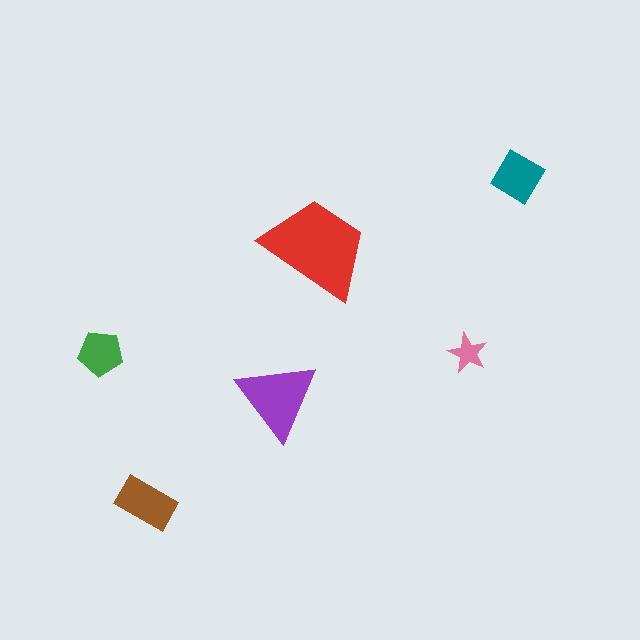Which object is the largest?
The red trapezoid.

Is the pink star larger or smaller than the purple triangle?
Smaller.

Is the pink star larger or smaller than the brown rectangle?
Smaller.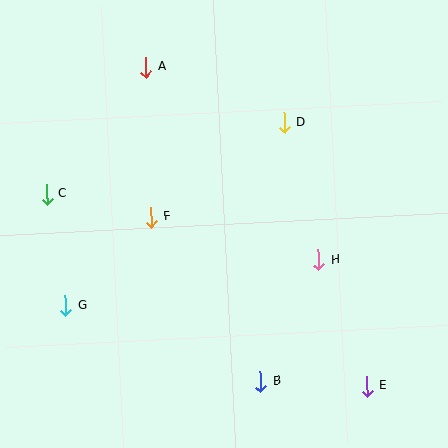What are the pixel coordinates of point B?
Point B is at (261, 381).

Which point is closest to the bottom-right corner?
Point E is closest to the bottom-right corner.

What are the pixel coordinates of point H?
Point H is at (319, 260).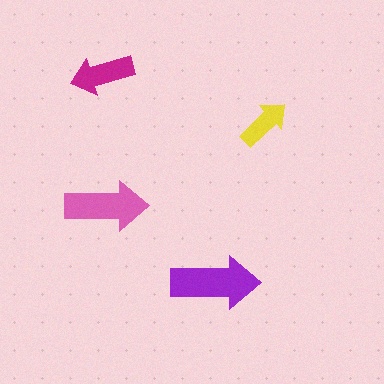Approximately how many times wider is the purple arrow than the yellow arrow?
About 1.5 times wider.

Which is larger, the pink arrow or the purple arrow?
The purple one.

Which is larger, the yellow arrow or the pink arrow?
The pink one.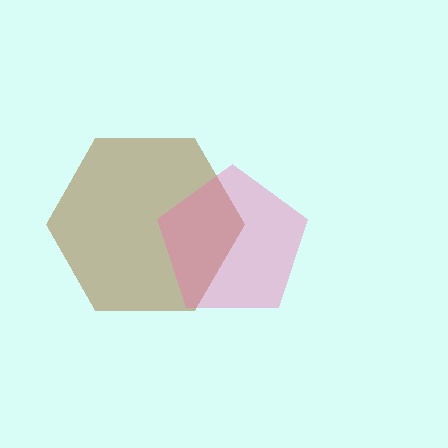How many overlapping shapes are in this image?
There are 2 overlapping shapes in the image.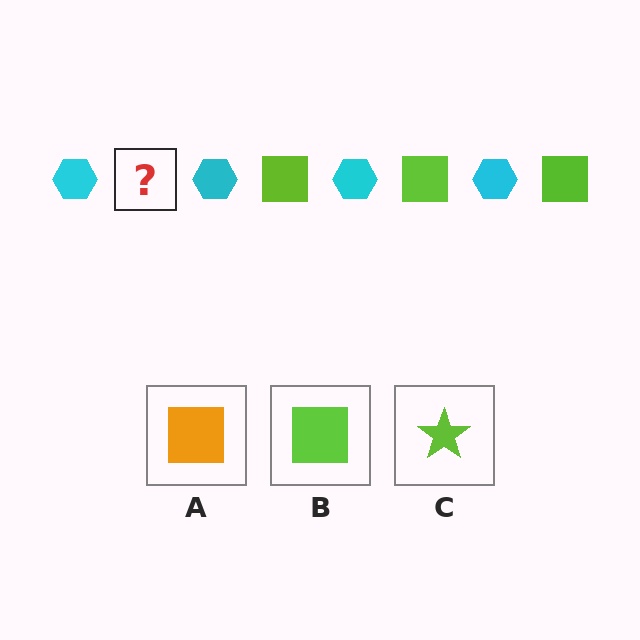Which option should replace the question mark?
Option B.